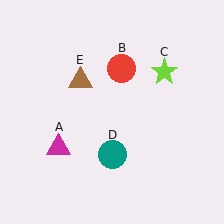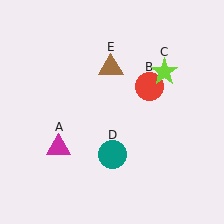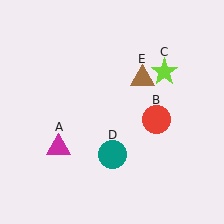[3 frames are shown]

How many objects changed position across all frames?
2 objects changed position: red circle (object B), brown triangle (object E).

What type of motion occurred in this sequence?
The red circle (object B), brown triangle (object E) rotated clockwise around the center of the scene.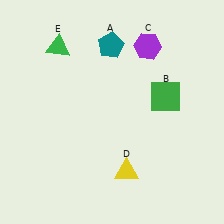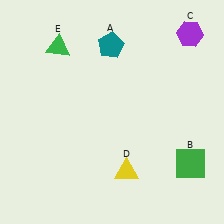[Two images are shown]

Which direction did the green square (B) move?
The green square (B) moved down.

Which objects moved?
The objects that moved are: the green square (B), the purple hexagon (C).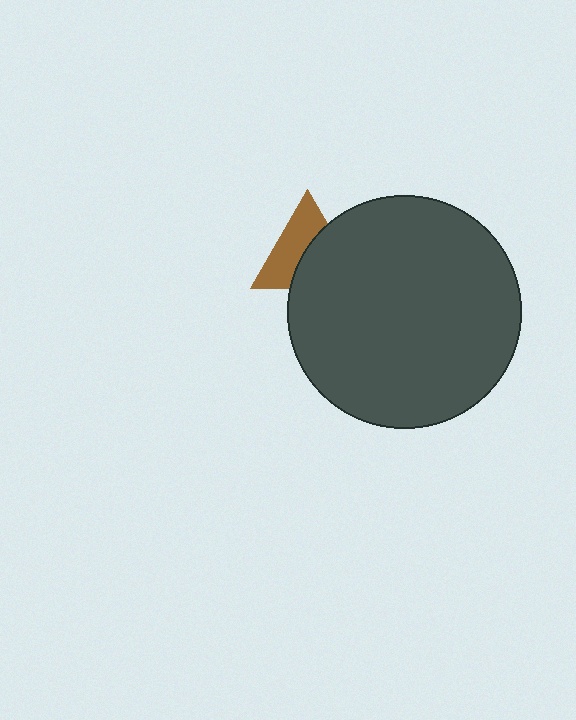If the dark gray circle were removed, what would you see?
You would see the complete brown triangle.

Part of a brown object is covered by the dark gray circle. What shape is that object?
It is a triangle.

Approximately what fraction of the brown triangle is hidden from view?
Roughly 49% of the brown triangle is hidden behind the dark gray circle.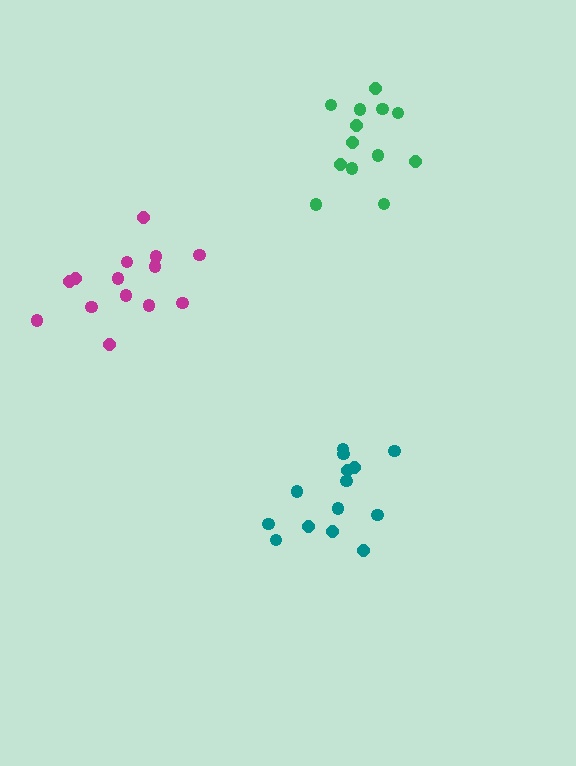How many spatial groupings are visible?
There are 3 spatial groupings.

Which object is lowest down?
The teal cluster is bottommost.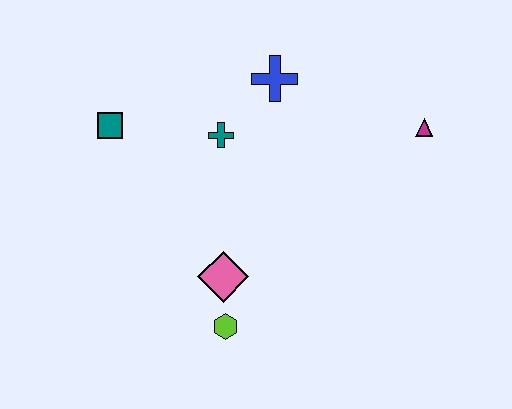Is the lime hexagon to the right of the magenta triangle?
No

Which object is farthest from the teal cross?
The magenta triangle is farthest from the teal cross.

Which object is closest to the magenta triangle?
The blue cross is closest to the magenta triangle.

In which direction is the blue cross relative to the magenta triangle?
The blue cross is to the left of the magenta triangle.